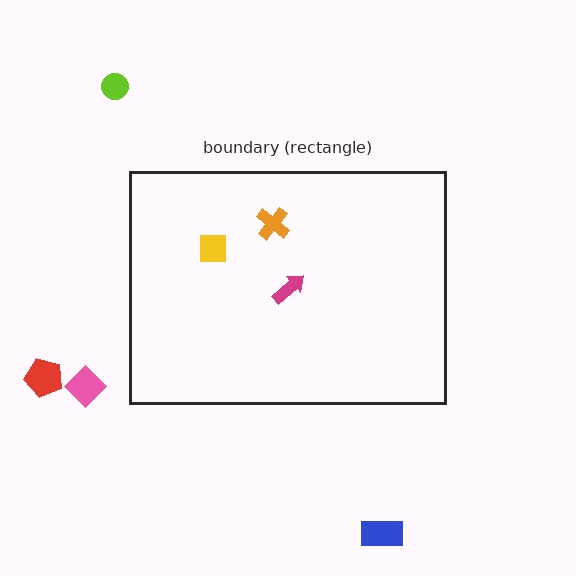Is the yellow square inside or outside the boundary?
Inside.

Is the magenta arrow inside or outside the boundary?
Inside.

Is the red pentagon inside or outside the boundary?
Outside.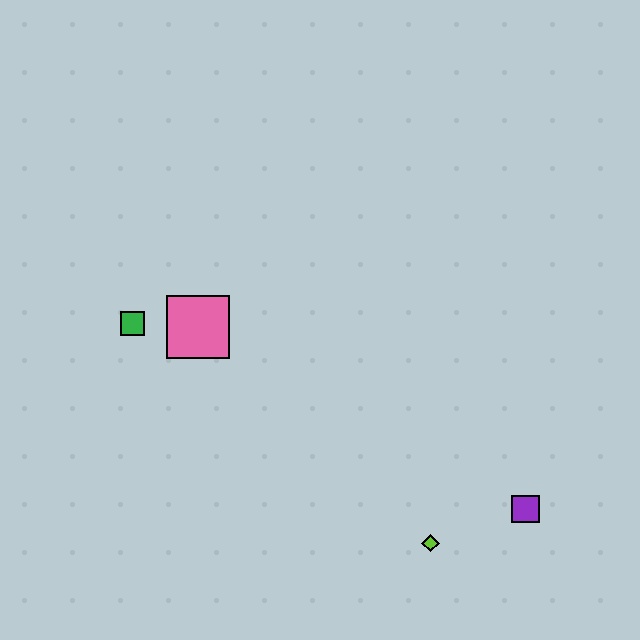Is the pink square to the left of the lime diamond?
Yes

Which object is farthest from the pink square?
The purple square is farthest from the pink square.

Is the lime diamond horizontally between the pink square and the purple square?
Yes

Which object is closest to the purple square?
The lime diamond is closest to the purple square.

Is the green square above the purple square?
Yes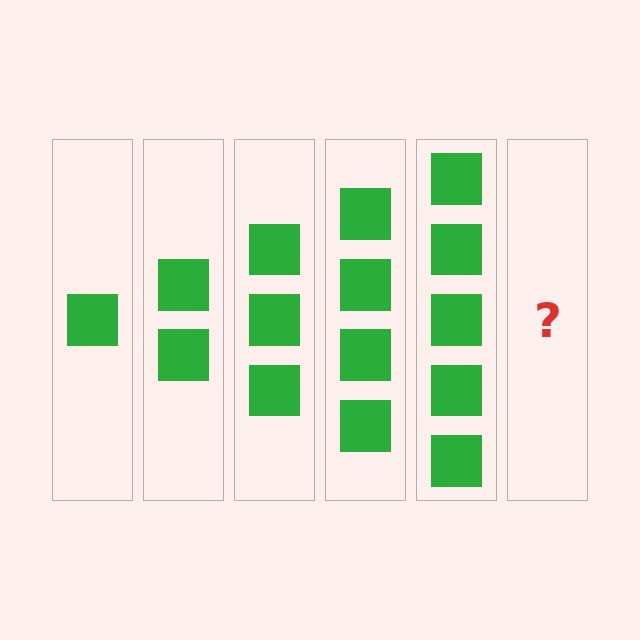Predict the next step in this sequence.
The next step is 6 squares.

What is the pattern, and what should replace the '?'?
The pattern is that each step adds one more square. The '?' should be 6 squares.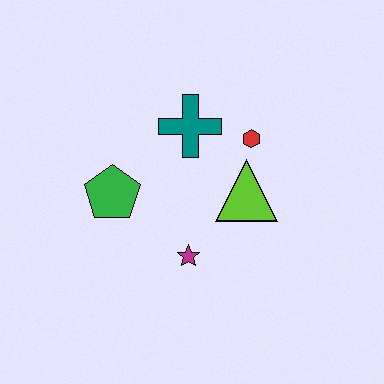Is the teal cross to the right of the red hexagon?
No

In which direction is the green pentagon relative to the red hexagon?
The green pentagon is to the left of the red hexagon.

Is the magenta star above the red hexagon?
No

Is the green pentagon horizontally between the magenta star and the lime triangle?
No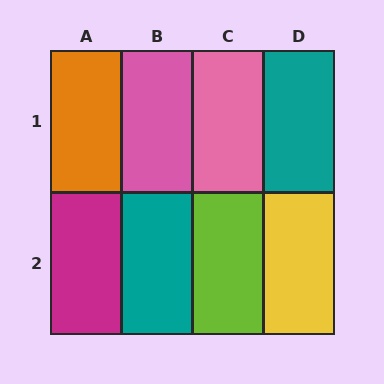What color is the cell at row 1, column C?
Pink.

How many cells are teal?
2 cells are teal.